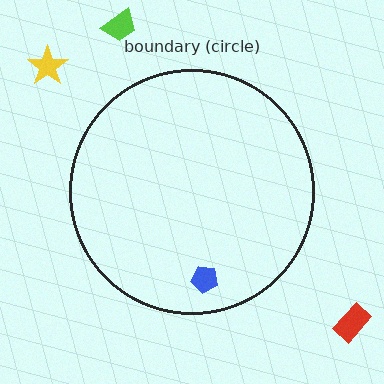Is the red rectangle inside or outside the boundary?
Outside.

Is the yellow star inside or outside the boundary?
Outside.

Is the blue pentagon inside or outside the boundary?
Inside.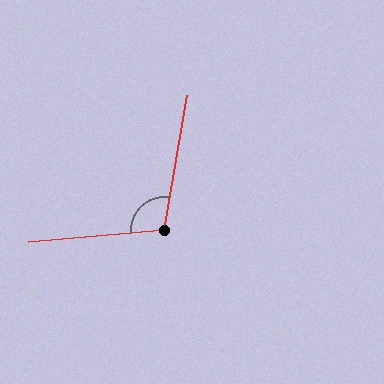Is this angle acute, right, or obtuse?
It is obtuse.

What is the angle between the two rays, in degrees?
Approximately 105 degrees.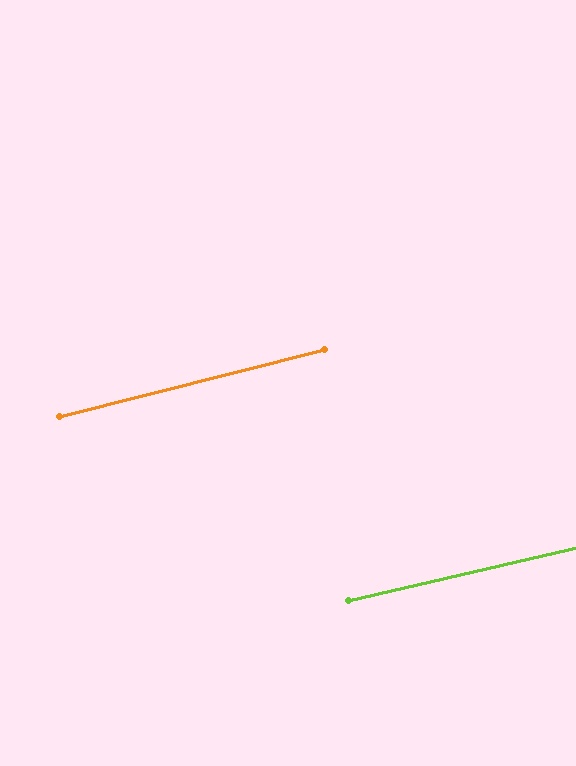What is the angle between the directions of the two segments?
Approximately 1 degree.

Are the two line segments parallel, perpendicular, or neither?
Parallel — their directions differ by only 1.1°.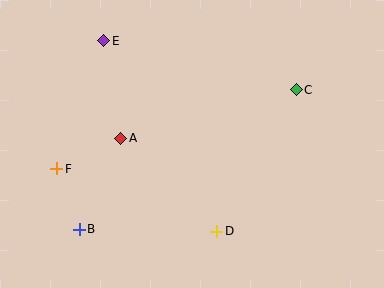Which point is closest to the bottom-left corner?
Point B is closest to the bottom-left corner.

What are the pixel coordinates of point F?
Point F is at (57, 169).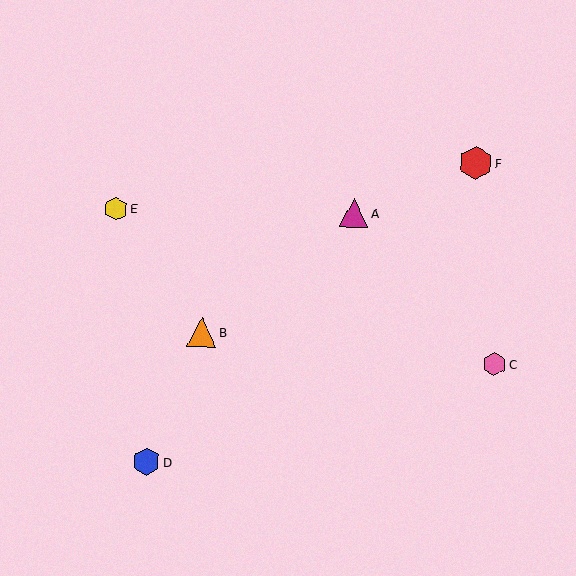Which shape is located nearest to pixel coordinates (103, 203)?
The yellow hexagon (labeled E) at (116, 209) is nearest to that location.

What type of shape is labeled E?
Shape E is a yellow hexagon.